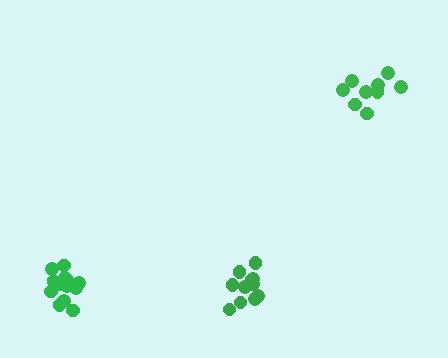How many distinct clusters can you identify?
There are 3 distinct clusters.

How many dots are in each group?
Group 1: 9 dots, Group 2: 11 dots, Group 3: 13 dots (33 total).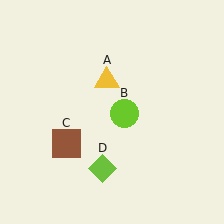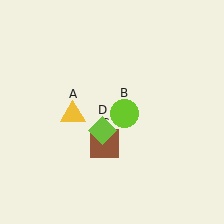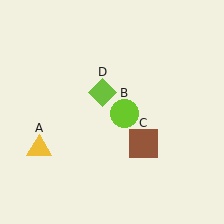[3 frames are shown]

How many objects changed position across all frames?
3 objects changed position: yellow triangle (object A), brown square (object C), lime diamond (object D).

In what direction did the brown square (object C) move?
The brown square (object C) moved right.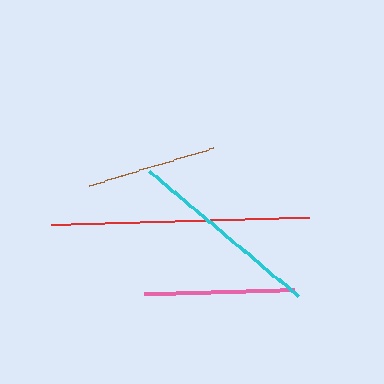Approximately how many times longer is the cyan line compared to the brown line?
The cyan line is approximately 1.5 times the length of the brown line.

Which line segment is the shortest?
The brown line is the shortest at approximately 129 pixels.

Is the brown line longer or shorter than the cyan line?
The cyan line is longer than the brown line.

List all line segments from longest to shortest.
From longest to shortest: red, cyan, pink, brown.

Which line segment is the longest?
The red line is the longest at approximately 257 pixels.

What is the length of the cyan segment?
The cyan segment is approximately 194 pixels long.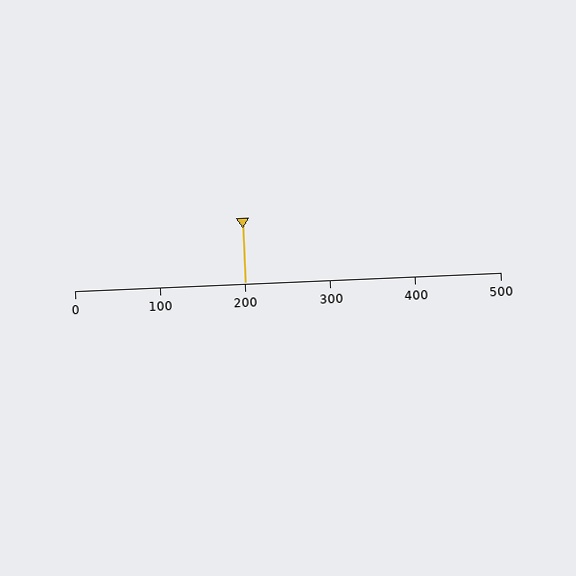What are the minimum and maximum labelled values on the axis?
The axis runs from 0 to 500.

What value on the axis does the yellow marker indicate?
The marker indicates approximately 200.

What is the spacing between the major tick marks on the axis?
The major ticks are spaced 100 apart.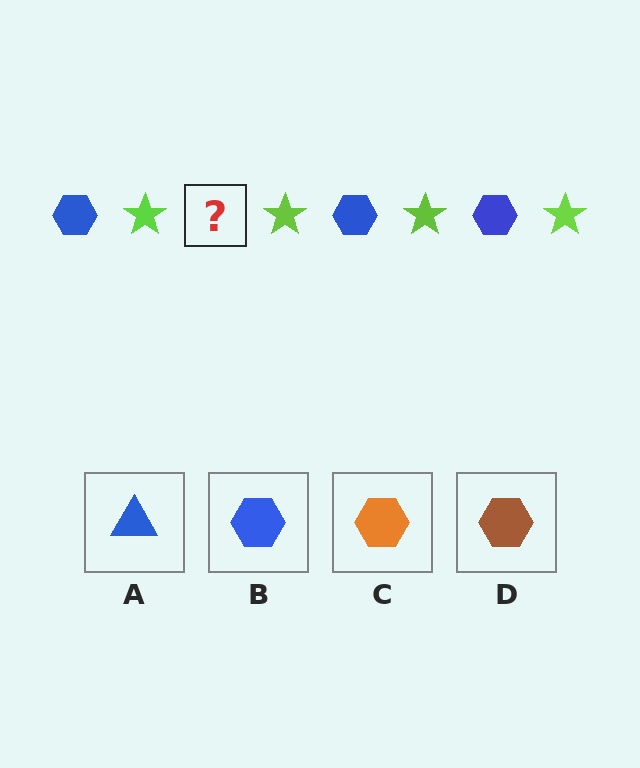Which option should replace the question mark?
Option B.